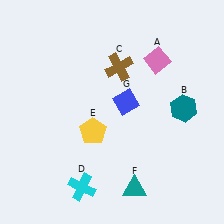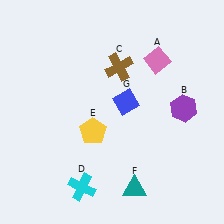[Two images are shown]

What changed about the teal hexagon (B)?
In Image 1, B is teal. In Image 2, it changed to purple.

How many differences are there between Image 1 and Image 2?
There is 1 difference between the two images.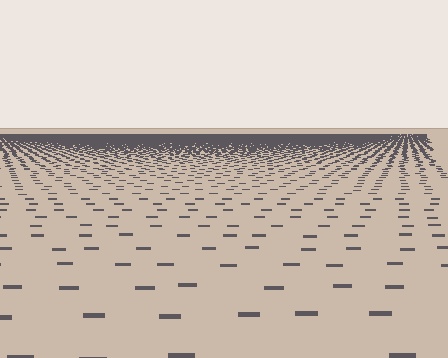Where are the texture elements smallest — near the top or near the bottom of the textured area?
Near the top.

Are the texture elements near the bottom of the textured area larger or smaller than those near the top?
Larger. Near the bottom, elements are closer to the viewer and appear at a bigger on-screen size.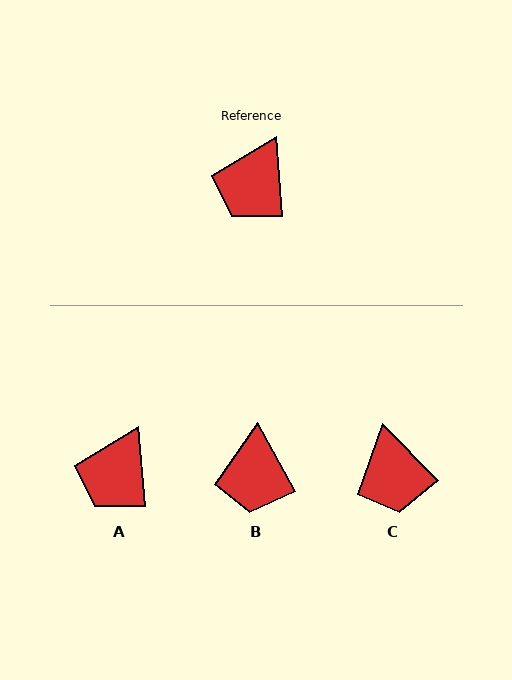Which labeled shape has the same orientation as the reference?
A.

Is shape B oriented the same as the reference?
No, it is off by about 24 degrees.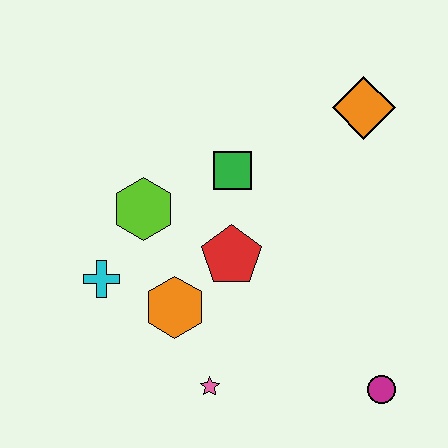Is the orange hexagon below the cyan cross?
Yes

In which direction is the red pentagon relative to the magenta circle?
The red pentagon is to the left of the magenta circle.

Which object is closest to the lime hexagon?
The cyan cross is closest to the lime hexagon.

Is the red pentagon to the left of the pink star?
No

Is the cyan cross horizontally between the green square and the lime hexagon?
No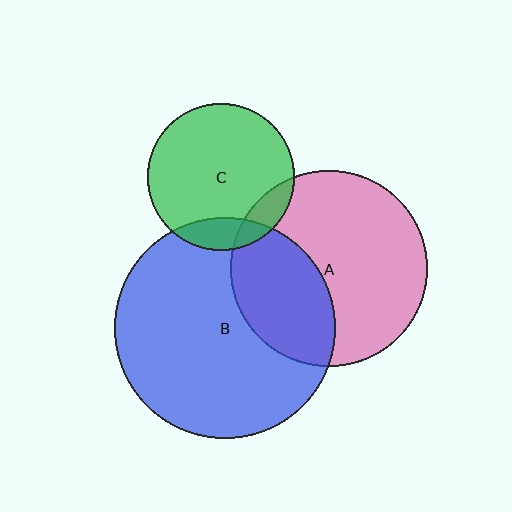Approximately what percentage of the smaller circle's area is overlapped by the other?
Approximately 15%.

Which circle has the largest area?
Circle B (blue).